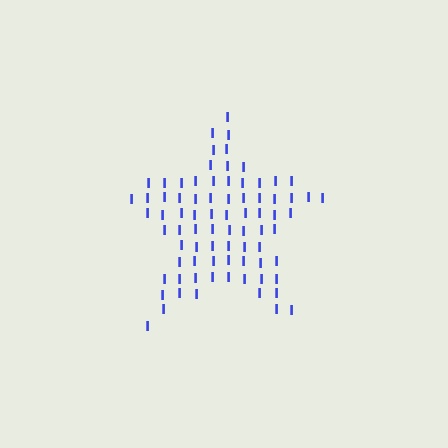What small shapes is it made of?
It is made of small letter I's.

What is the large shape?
The large shape is a star.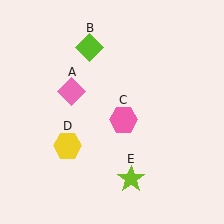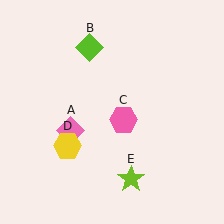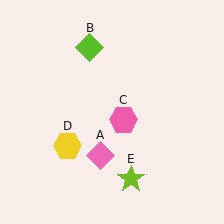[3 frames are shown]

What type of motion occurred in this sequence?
The pink diamond (object A) rotated counterclockwise around the center of the scene.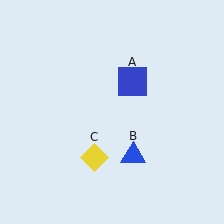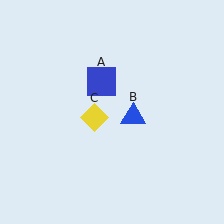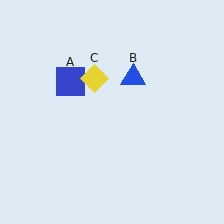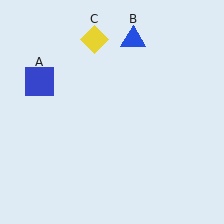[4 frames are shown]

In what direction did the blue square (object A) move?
The blue square (object A) moved left.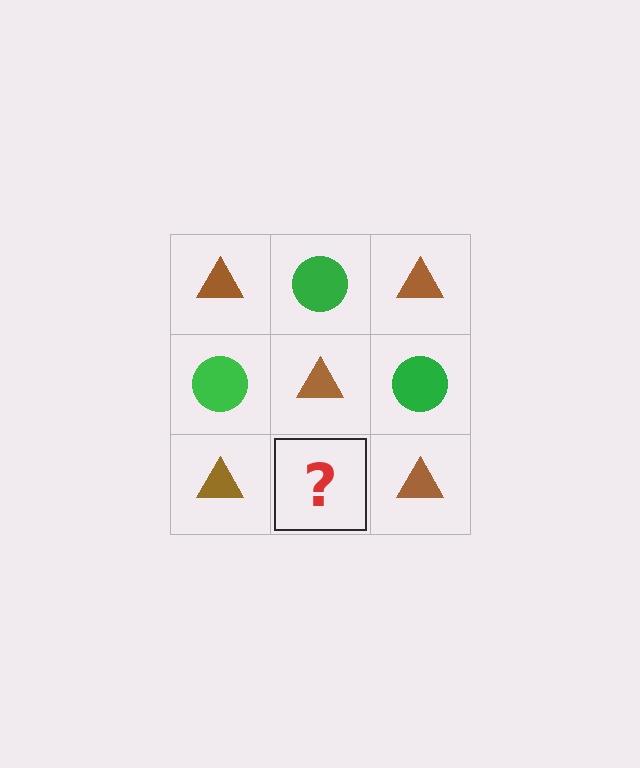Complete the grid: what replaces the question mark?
The question mark should be replaced with a green circle.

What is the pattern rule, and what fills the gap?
The rule is that it alternates brown triangle and green circle in a checkerboard pattern. The gap should be filled with a green circle.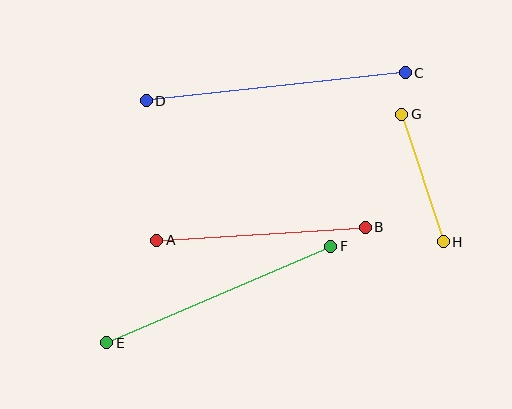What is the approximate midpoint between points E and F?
The midpoint is at approximately (219, 294) pixels.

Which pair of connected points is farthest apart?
Points C and D are farthest apart.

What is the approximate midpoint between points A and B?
The midpoint is at approximately (261, 234) pixels.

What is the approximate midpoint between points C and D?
The midpoint is at approximately (276, 87) pixels.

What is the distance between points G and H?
The distance is approximately 134 pixels.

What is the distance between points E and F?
The distance is approximately 244 pixels.